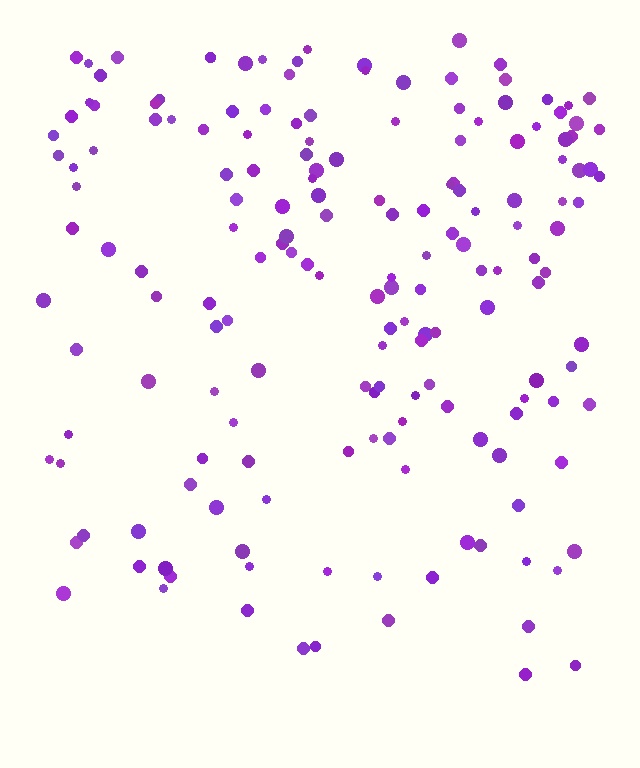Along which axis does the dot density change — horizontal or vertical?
Vertical.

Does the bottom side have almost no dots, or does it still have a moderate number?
Still a moderate number, just noticeably fewer than the top.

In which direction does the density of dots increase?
From bottom to top, with the top side densest.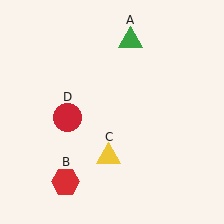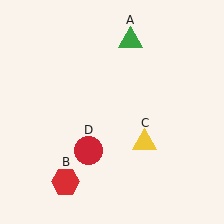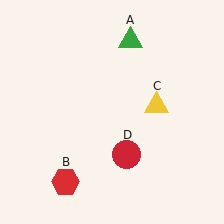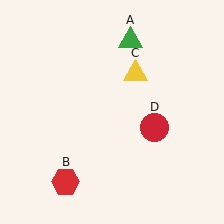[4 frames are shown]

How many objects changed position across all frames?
2 objects changed position: yellow triangle (object C), red circle (object D).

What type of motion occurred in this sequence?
The yellow triangle (object C), red circle (object D) rotated counterclockwise around the center of the scene.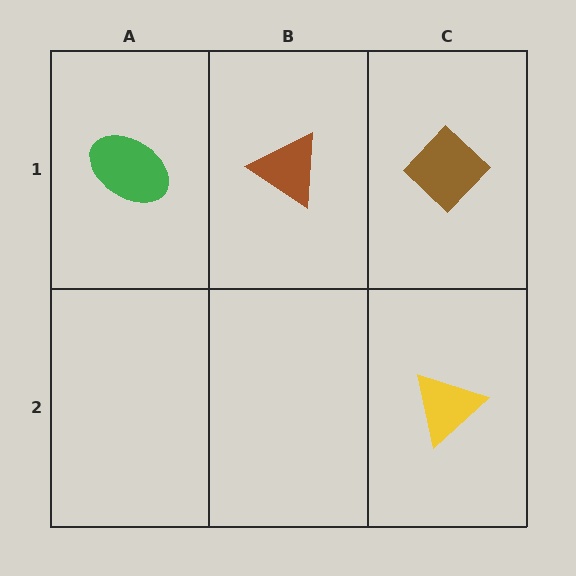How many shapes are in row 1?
3 shapes.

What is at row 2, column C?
A yellow triangle.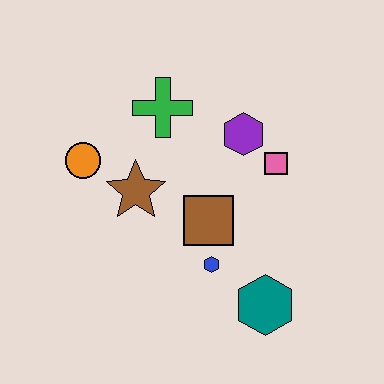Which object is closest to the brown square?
The blue hexagon is closest to the brown square.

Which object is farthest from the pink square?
The orange circle is farthest from the pink square.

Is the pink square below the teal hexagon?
No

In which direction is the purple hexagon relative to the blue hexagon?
The purple hexagon is above the blue hexagon.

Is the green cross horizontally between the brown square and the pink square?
No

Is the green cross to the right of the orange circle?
Yes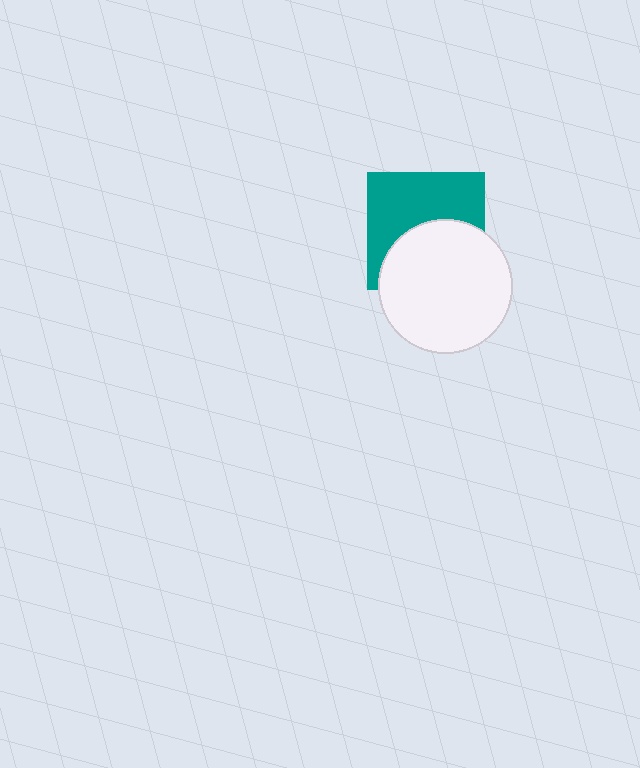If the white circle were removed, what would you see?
You would see the complete teal square.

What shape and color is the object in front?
The object in front is a white circle.